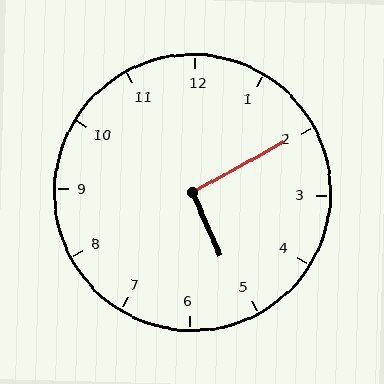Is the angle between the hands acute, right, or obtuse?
It is right.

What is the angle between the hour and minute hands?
Approximately 95 degrees.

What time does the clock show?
5:10.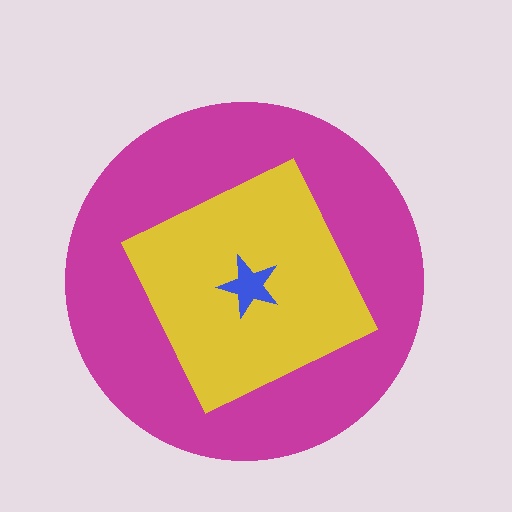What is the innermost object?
The blue star.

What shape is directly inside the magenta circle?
The yellow diamond.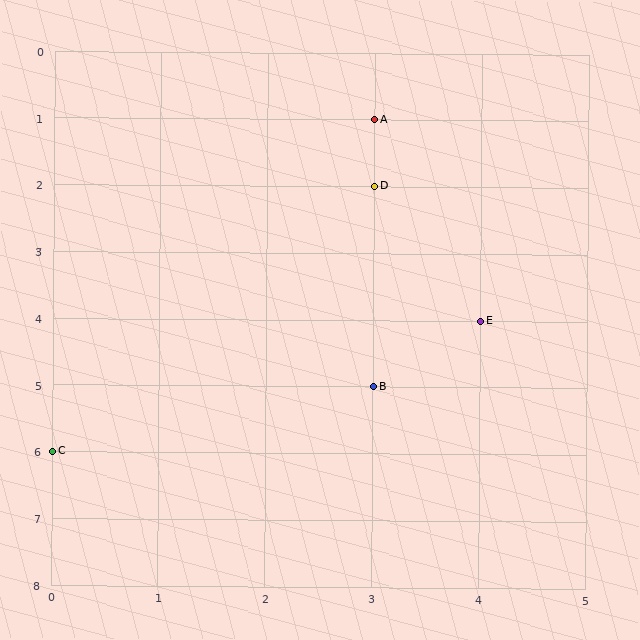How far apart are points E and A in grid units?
Points E and A are 1 column and 3 rows apart (about 3.2 grid units diagonally).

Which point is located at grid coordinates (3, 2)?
Point D is at (3, 2).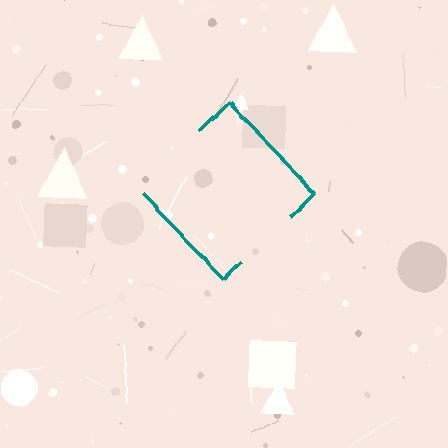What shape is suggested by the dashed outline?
The dashed outline suggests a diamond.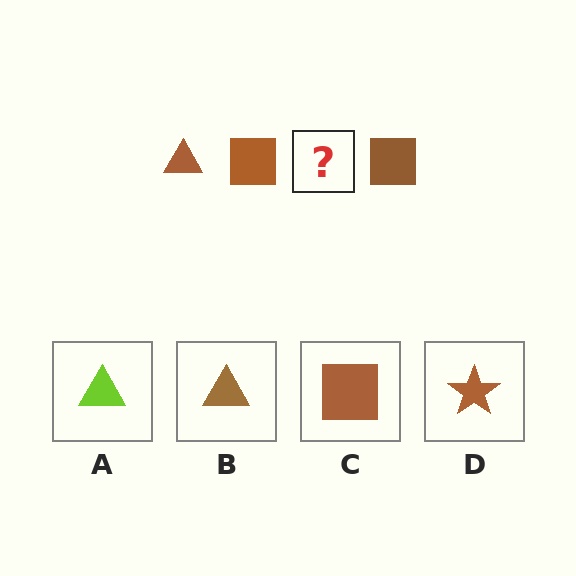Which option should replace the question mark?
Option B.